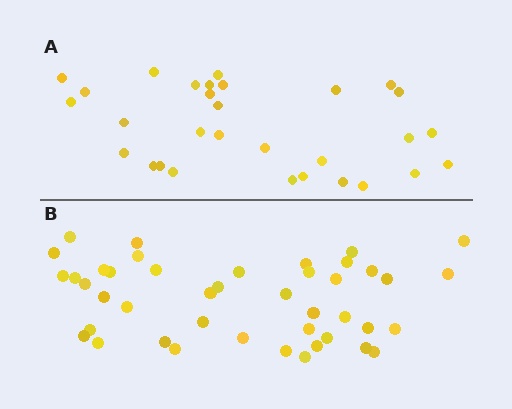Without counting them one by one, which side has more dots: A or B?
Region B (the bottom region) has more dots.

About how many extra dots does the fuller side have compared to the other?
Region B has approximately 15 more dots than region A.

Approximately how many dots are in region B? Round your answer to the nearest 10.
About 40 dots. (The exact count is 43, which rounds to 40.)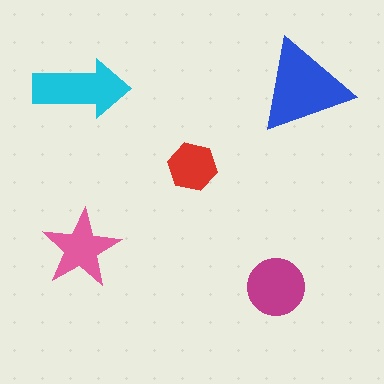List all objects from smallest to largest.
The red hexagon, the pink star, the magenta circle, the cyan arrow, the blue triangle.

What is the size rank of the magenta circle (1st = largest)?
3rd.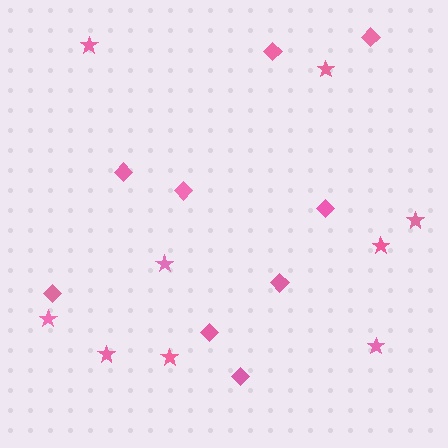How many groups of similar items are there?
There are 2 groups: one group of diamonds (9) and one group of stars (9).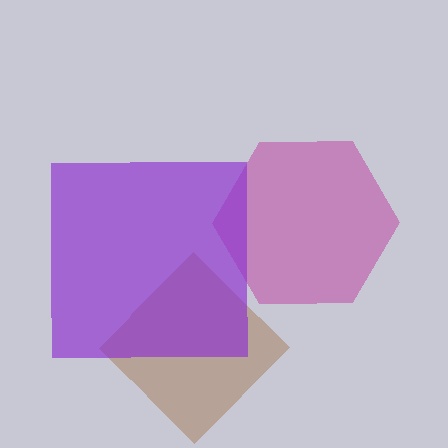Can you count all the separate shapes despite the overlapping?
Yes, there are 3 separate shapes.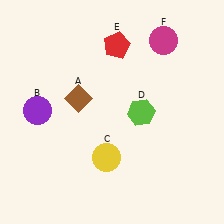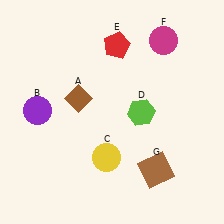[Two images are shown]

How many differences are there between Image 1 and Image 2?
There is 1 difference between the two images.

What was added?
A brown square (G) was added in Image 2.